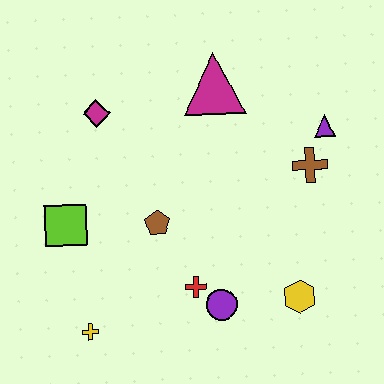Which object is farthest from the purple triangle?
The yellow cross is farthest from the purple triangle.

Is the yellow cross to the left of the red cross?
Yes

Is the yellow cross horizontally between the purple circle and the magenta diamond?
No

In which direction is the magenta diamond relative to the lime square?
The magenta diamond is above the lime square.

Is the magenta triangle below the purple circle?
No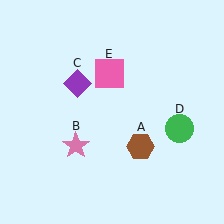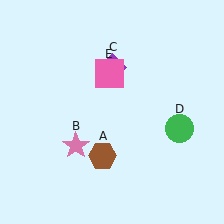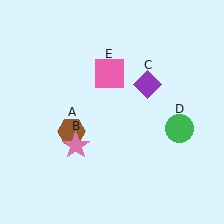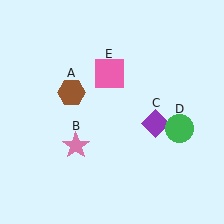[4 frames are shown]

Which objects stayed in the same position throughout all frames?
Pink star (object B) and green circle (object D) and pink square (object E) remained stationary.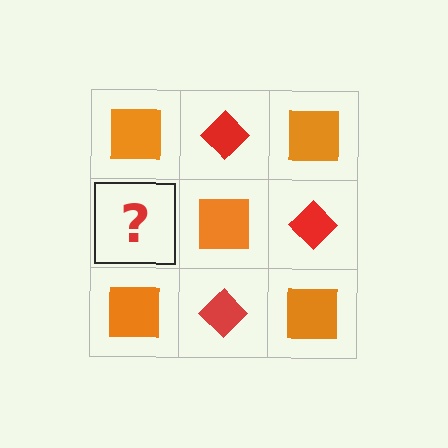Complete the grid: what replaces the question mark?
The question mark should be replaced with a red diamond.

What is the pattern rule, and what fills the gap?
The rule is that it alternates orange square and red diamond in a checkerboard pattern. The gap should be filled with a red diamond.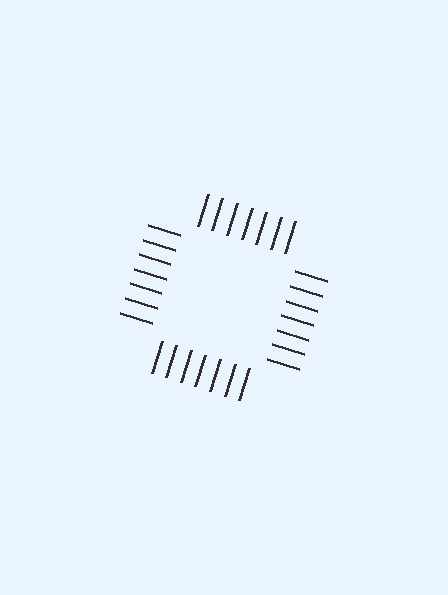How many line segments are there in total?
28 — 7 along each of the 4 edges.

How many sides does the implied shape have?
4 sides — the line-ends trace a square.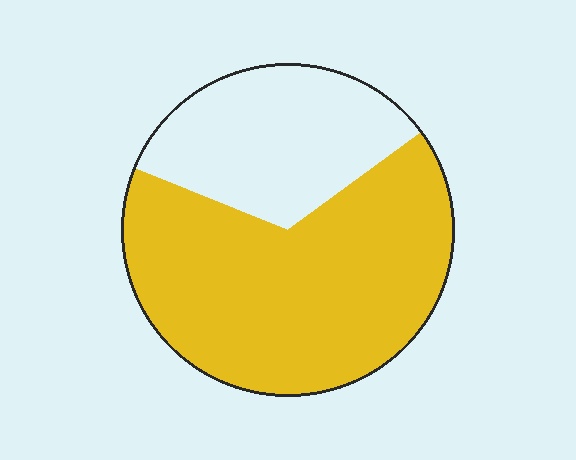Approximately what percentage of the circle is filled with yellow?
Approximately 65%.